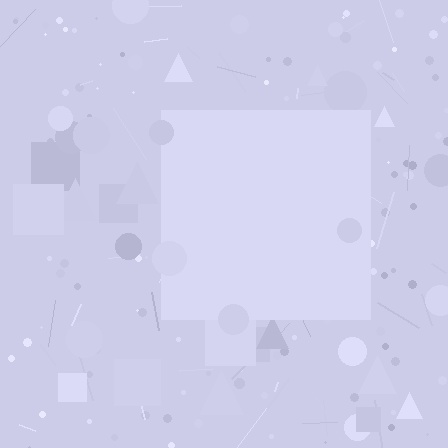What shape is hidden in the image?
A square is hidden in the image.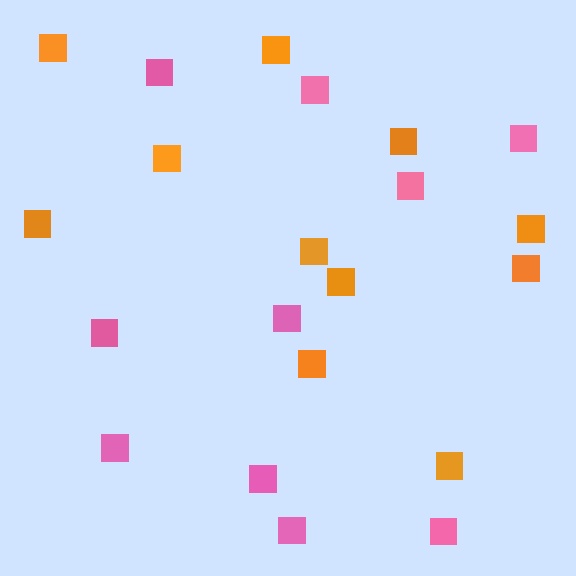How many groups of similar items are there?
There are 2 groups: one group of orange squares (11) and one group of pink squares (10).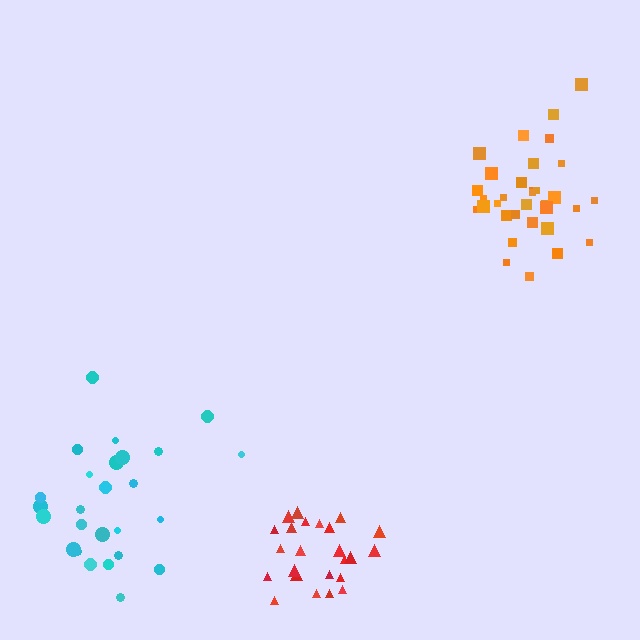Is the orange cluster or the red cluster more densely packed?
Red.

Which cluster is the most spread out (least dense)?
Cyan.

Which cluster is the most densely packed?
Red.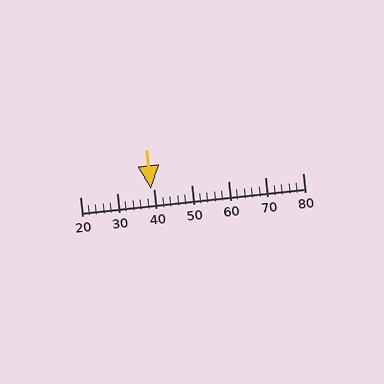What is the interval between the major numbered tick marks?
The major tick marks are spaced 10 units apart.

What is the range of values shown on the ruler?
The ruler shows values from 20 to 80.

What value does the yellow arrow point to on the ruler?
The yellow arrow points to approximately 39.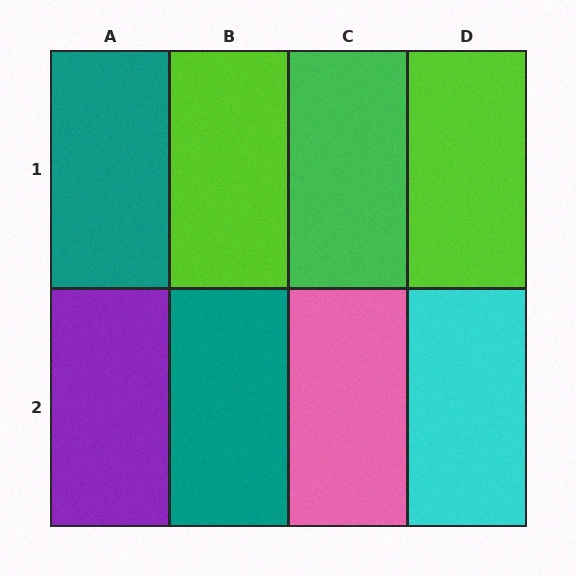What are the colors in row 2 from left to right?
Purple, teal, pink, cyan.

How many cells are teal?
2 cells are teal.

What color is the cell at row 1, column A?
Teal.